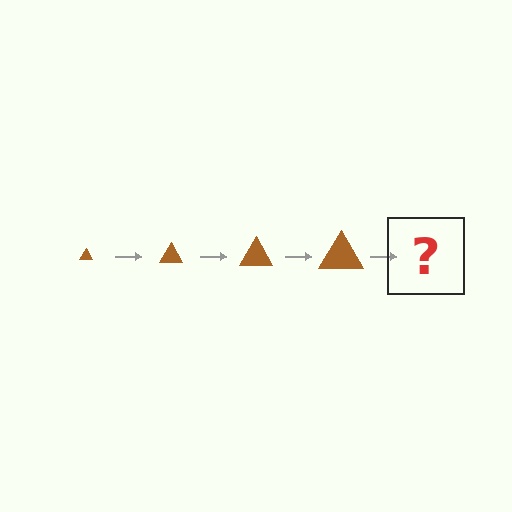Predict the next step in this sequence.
The next step is a brown triangle, larger than the previous one.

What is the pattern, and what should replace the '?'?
The pattern is that the triangle gets progressively larger each step. The '?' should be a brown triangle, larger than the previous one.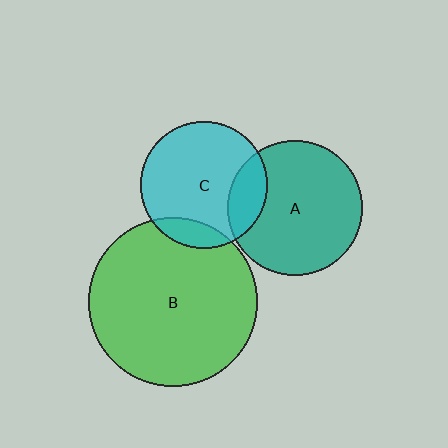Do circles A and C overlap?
Yes.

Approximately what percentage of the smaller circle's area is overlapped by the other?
Approximately 20%.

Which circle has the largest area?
Circle B (green).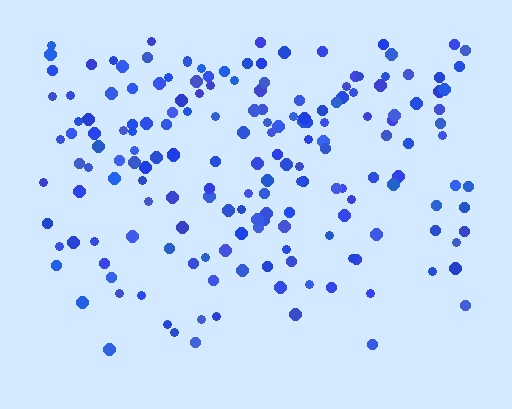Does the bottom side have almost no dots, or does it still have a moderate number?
Still a moderate number, just noticeably fewer than the top.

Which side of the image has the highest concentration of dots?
The top.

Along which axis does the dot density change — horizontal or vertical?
Vertical.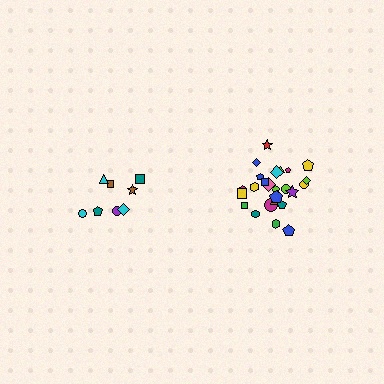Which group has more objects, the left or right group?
The right group.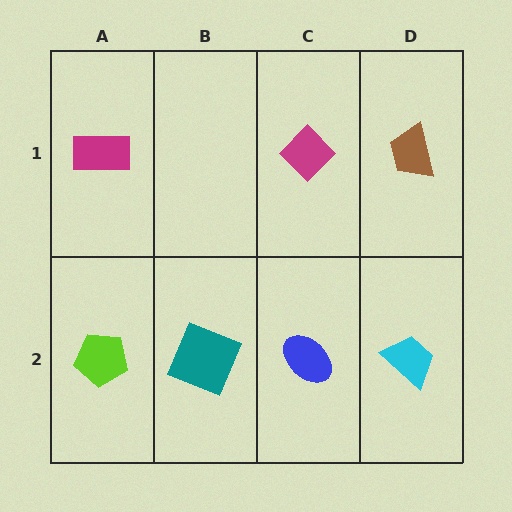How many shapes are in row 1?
3 shapes.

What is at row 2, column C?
A blue ellipse.